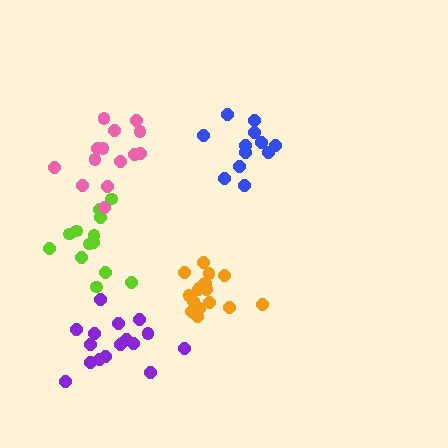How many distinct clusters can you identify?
There are 5 distinct clusters.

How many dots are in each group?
Group 1: 13 dots, Group 2: 12 dots, Group 3: 16 dots, Group 4: 14 dots, Group 5: 18 dots (73 total).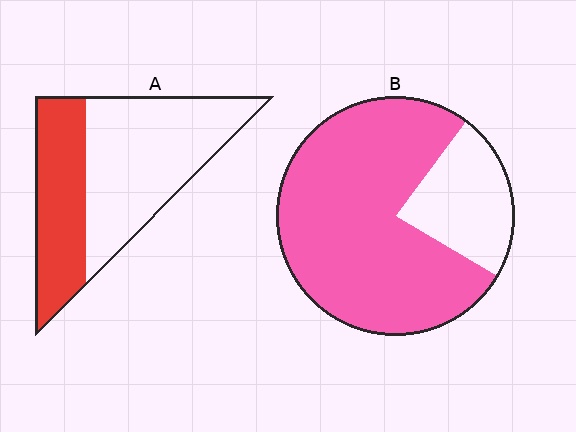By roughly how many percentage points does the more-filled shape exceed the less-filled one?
By roughly 40 percentage points (B over A).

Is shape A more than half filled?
No.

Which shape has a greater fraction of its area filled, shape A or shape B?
Shape B.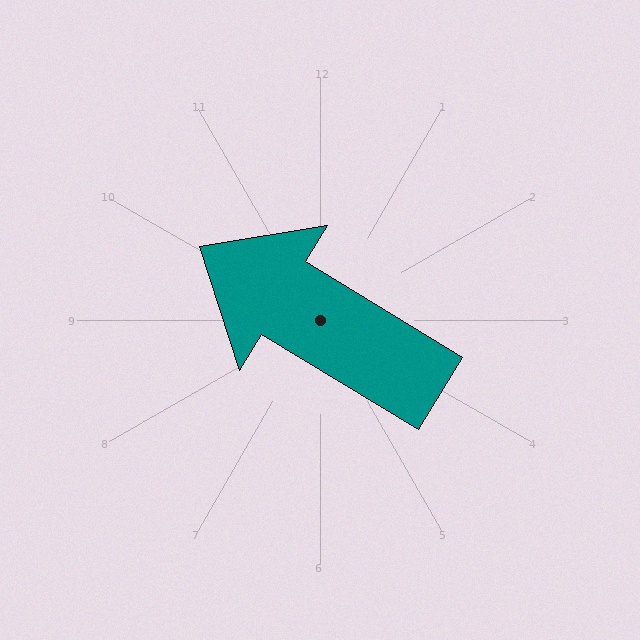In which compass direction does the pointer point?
Northwest.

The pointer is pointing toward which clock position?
Roughly 10 o'clock.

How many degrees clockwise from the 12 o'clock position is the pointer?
Approximately 301 degrees.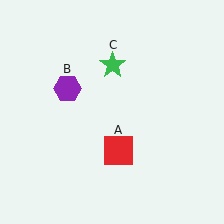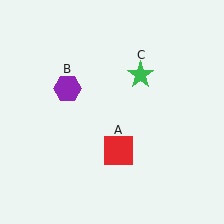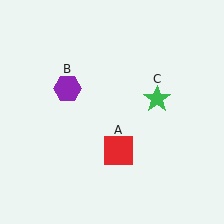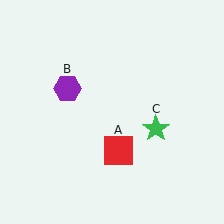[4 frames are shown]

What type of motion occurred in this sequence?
The green star (object C) rotated clockwise around the center of the scene.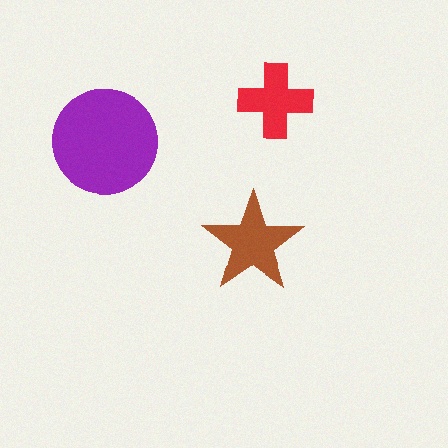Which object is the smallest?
The red cross.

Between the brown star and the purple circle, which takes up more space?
The purple circle.